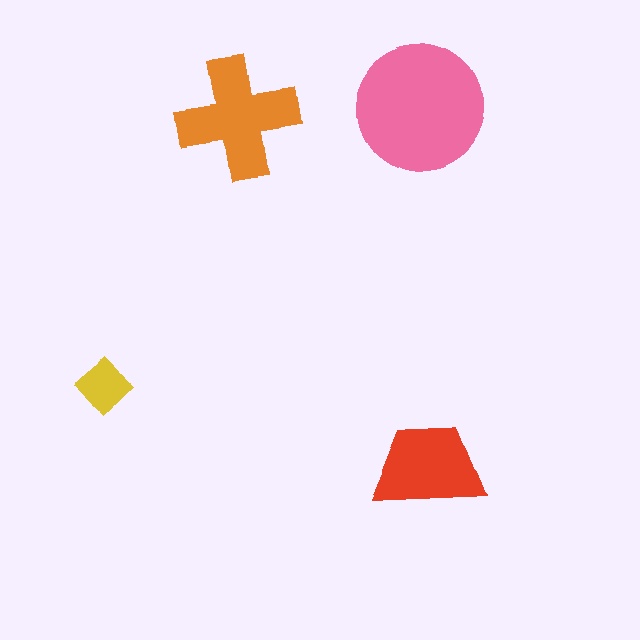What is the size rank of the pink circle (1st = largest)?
1st.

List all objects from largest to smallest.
The pink circle, the orange cross, the red trapezoid, the yellow diamond.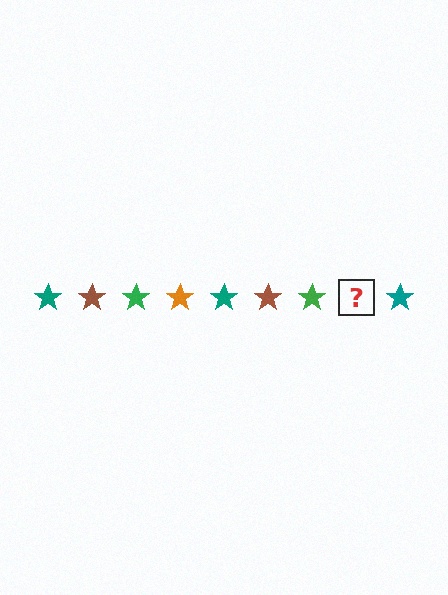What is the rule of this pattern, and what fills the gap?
The rule is that the pattern cycles through teal, brown, green, orange stars. The gap should be filled with an orange star.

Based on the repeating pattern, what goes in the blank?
The blank should be an orange star.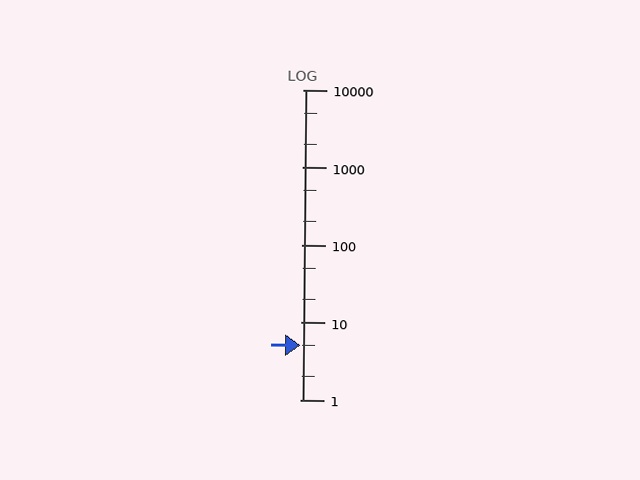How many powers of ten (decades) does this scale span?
The scale spans 4 decades, from 1 to 10000.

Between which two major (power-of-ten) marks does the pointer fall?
The pointer is between 1 and 10.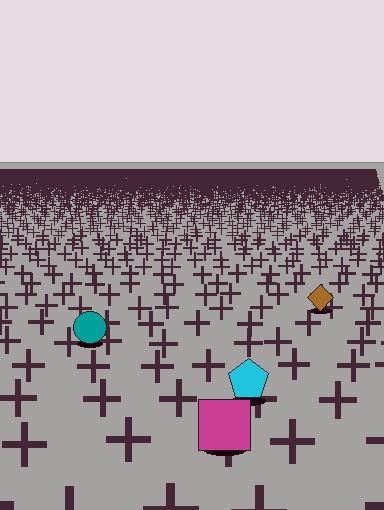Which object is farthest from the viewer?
The brown diamond is farthest from the viewer. It appears smaller and the ground texture around it is denser.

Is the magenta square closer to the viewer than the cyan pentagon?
Yes. The magenta square is closer — you can tell from the texture gradient: the ground texture is coarser near it.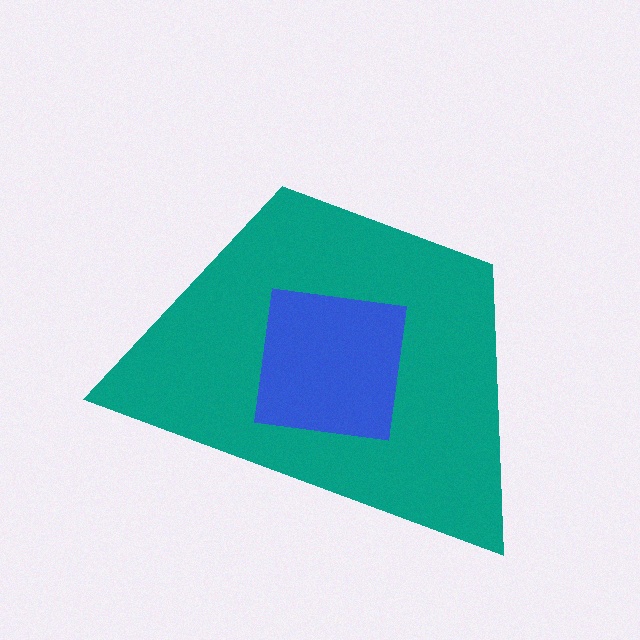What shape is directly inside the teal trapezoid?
The blue square.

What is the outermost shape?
The teal trapezoid.